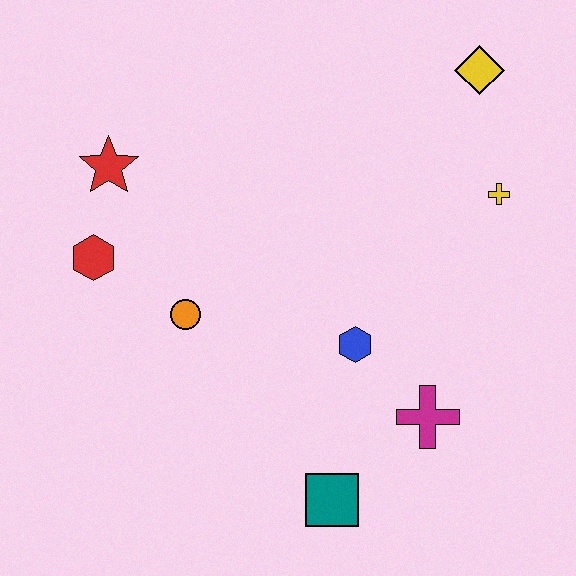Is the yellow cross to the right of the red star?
Yes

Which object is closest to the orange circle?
The red hexagon is closest to the orange circle.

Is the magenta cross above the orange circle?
No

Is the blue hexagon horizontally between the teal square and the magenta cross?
Yes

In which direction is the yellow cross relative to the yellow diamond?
The yellow cross is below the yellow diamond.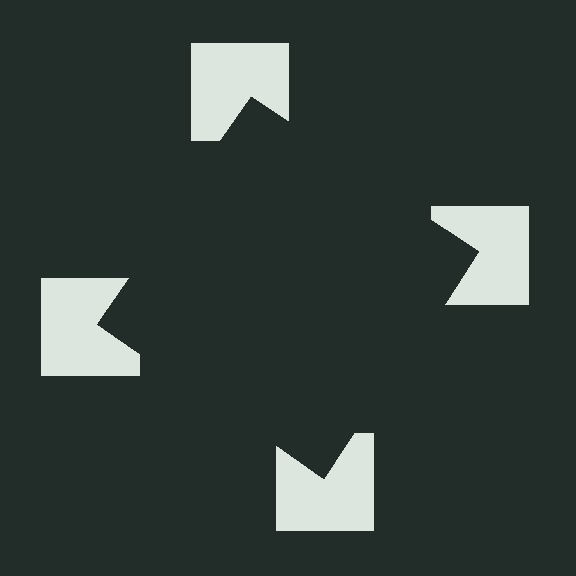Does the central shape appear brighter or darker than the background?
It typically appears slightly darker than the background, even though no actual brightness change is drawn.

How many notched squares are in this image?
There are 4 — one at each vertex of the illusory square.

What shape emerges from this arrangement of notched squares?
An illusory square — its edges are inferred from the aligned wedge cuts in the notched squares, not physically drawn.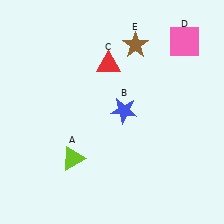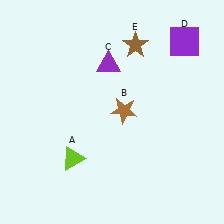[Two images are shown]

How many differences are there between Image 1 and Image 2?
There are 3 differences between the two images.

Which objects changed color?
B changed from blue to brown. C changed from red to purple. D changed from pink to purple.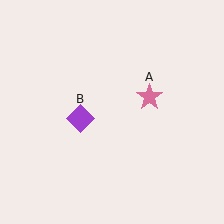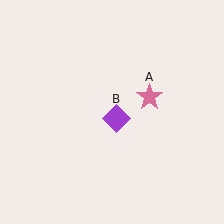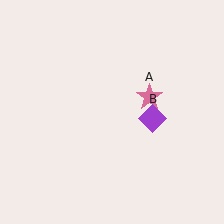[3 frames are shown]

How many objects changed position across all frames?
1 object changed position: purple diamond (object B).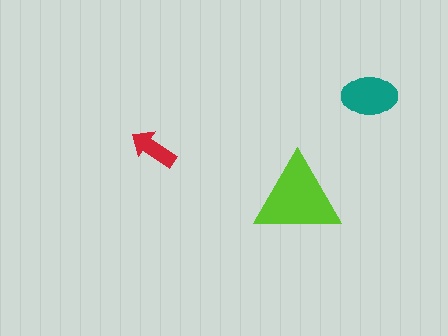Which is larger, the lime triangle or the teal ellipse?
The lime triangle.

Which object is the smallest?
The red arrow.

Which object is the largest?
The lime triangle.